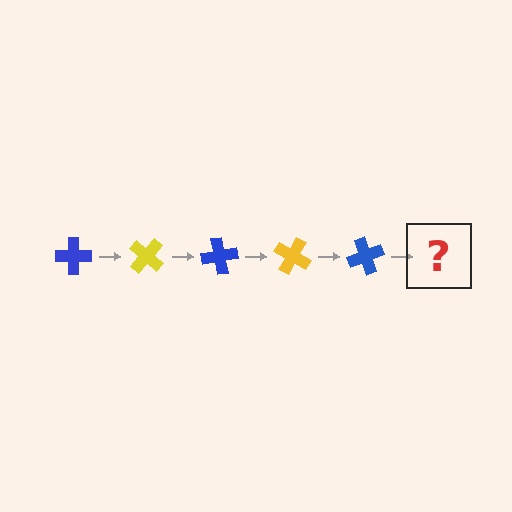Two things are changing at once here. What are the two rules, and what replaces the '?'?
The two rules are that it rotates 40 degrees each step and the color cycles through blue and yellow. The '?' should be a yellow cross, rotated 200 degrees from the start.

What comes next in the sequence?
The next element should be a yellow cross, rotated 200 degrees from the start.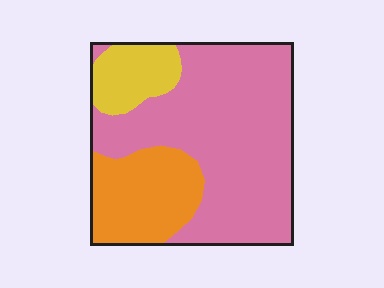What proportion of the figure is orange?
Orange covers around 25% of the figure.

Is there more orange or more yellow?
Orange.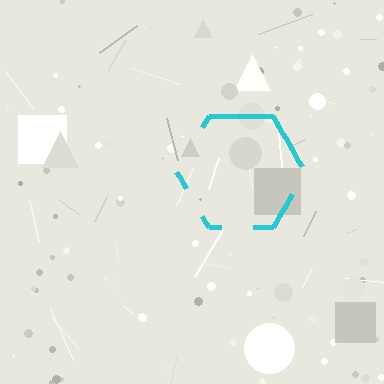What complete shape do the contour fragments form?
The contour fragments form a hexagon.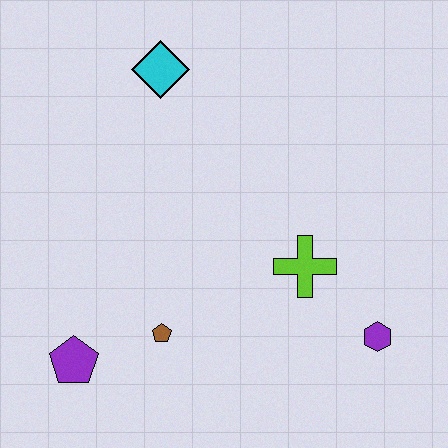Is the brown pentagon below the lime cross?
Yes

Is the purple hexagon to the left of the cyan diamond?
No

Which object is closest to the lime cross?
The purple hexagon is closest to the lime cross.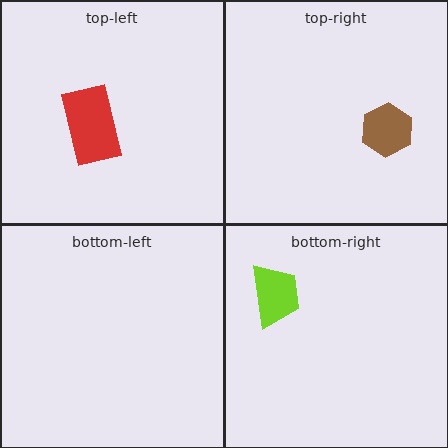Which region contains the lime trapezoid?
The bottom-right region.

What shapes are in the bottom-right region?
The lime trapezoid.